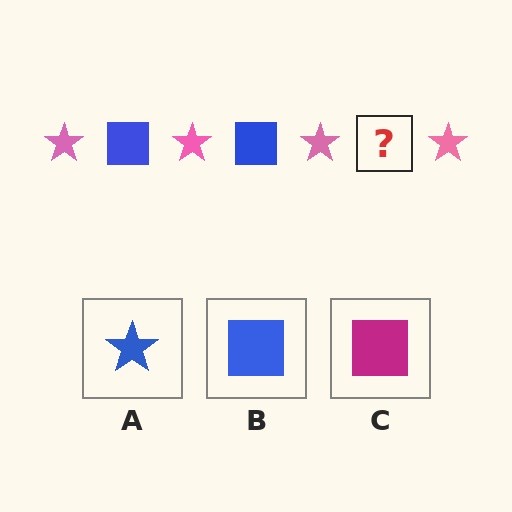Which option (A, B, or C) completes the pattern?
B.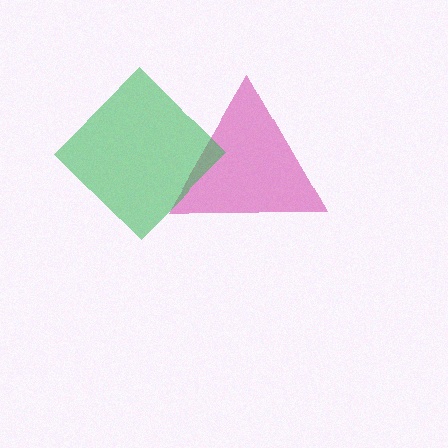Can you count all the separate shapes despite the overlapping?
Yes, there are 2 separate shapes.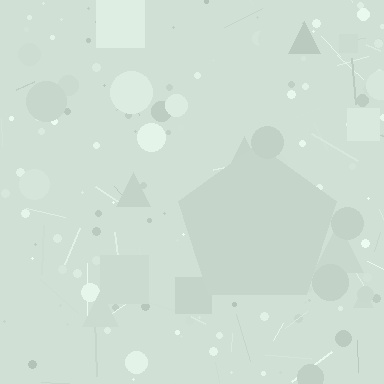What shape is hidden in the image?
A pentagon is hidden in the image.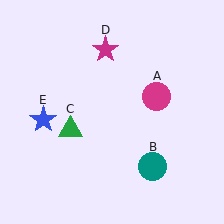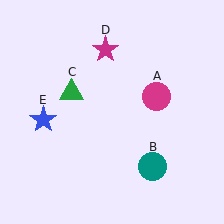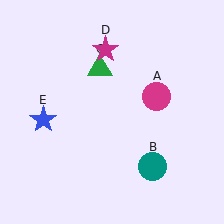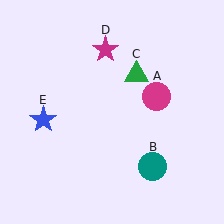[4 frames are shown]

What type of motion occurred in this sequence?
The green triangle (object C) rotated clockwise around the center of the scene.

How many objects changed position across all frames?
1 object changed position: green triangle (object C).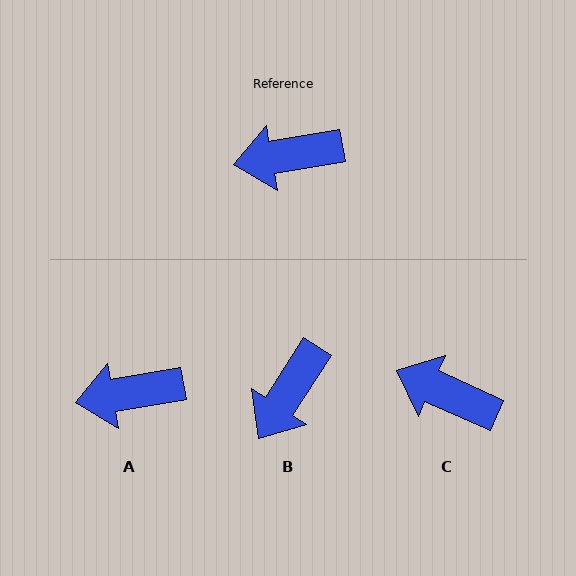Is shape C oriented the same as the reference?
No, it is off by about 34 degrees.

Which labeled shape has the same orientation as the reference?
A.